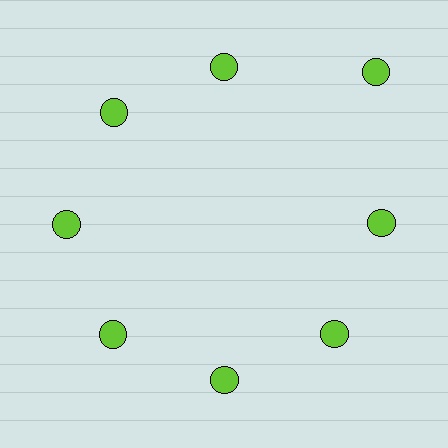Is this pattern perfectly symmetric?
No. The 8 lime circles are arranged in a ring, but one element near the 2 o'clock position is pushed outward from the center, breaking the 8-fold rotational symmetry.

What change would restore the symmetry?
The symmetry would be restored by moving it inward, back onto the ring so that all 8 circles sit at equal angles and equal distance from the center.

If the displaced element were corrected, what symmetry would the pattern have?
It would have 8-fold rotational symmetry — the pattern would map onto itself every 45 degrees.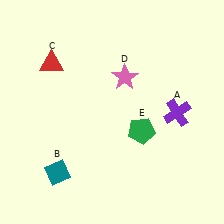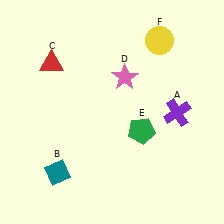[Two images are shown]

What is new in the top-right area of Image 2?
A yellow circle (F) was added in the top-right area of Image 2.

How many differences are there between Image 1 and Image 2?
There is 1 difference between the two images.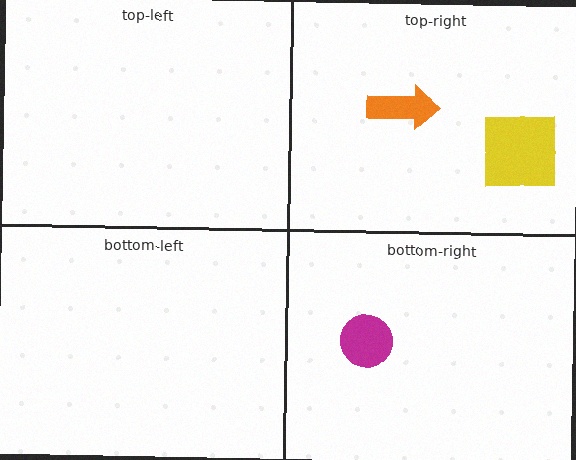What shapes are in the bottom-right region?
The magenta circle.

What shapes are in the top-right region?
The orange arrow, the yellow square.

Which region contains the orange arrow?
The top-right region.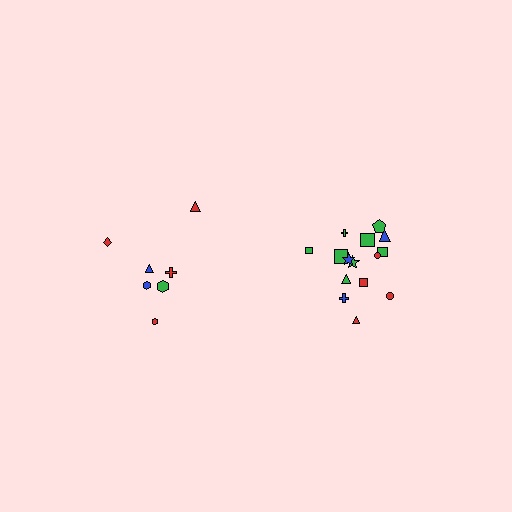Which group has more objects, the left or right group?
The right group.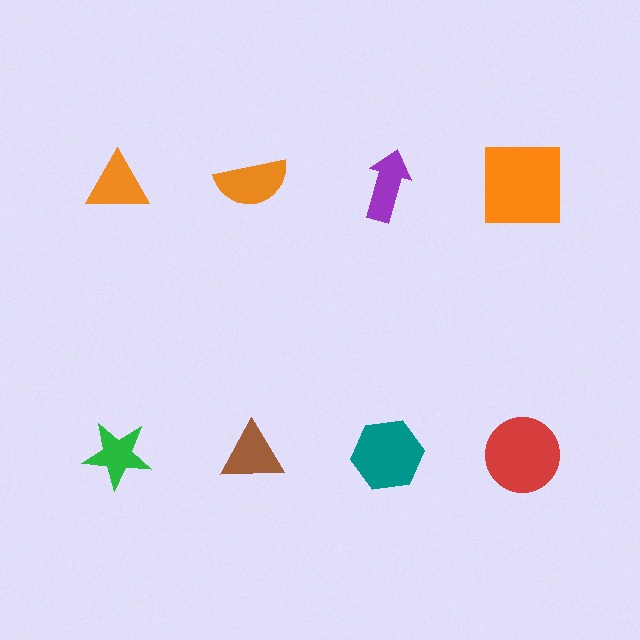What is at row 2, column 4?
A red circle.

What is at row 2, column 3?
A teal hexagon.